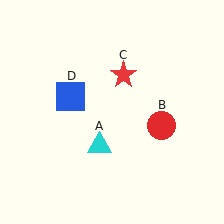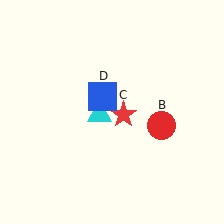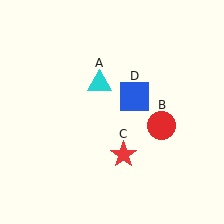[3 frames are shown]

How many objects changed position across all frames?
3 objects changed position: cyan triangle (object A), red star (object C), blue square (object D).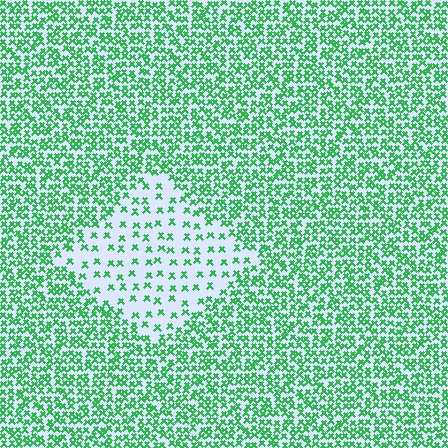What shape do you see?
I see a diamond.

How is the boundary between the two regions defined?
The boundary is defined by a change in element density (approximately 2.8x ratio). All elements are the same color, size, and shape.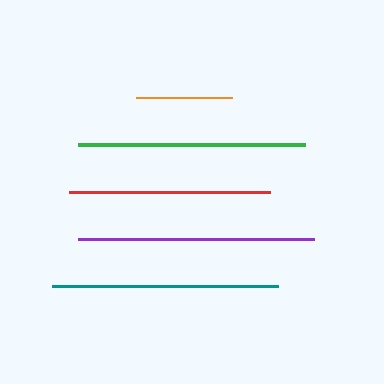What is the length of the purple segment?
The purple segment is approximately 236 pixels long.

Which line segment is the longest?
The purple line is the longest at approximately 236 pixels.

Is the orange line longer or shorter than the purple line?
The purple line is longer than the orange line.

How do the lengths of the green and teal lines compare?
The green and teal lines are approximately the same length.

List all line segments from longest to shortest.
From longest to shortest: purple, green, teal, red, orange.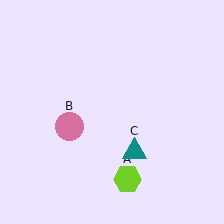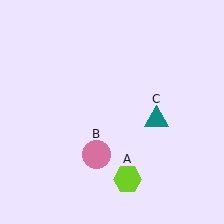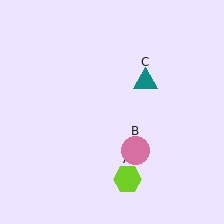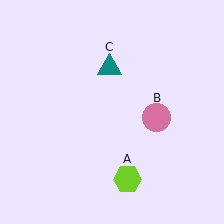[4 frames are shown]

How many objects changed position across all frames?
2 objects changed position: pink circle (object B), teal triangle (object C).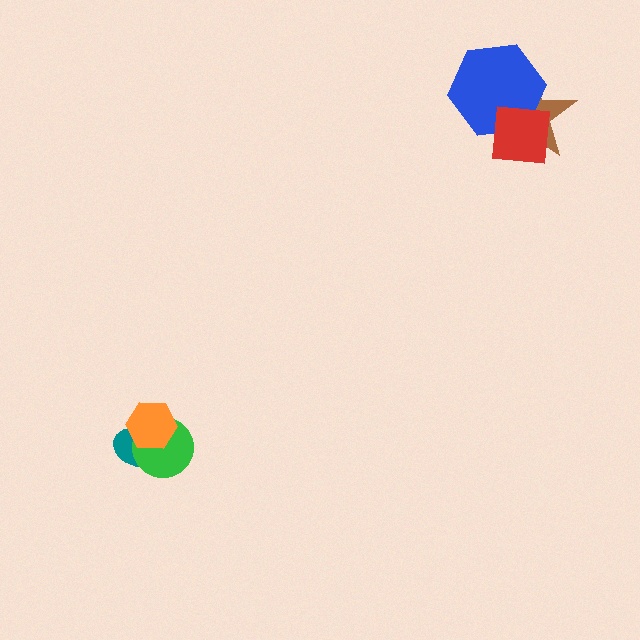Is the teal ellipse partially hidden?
Yes, it is partially covered by another shape.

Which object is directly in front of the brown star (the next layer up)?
The blue hexagon is directly in front of the brown star.